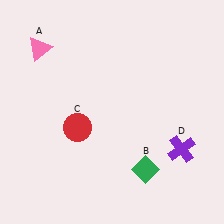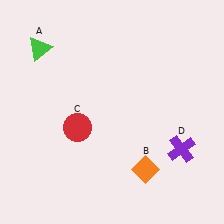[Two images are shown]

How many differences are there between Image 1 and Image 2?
There are 2 differences between the two images.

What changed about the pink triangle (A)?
In Image 1, A is pink. In Image 2, it changed to green.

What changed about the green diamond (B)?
In Image 1, B is green. In Image 2, it changed to orange.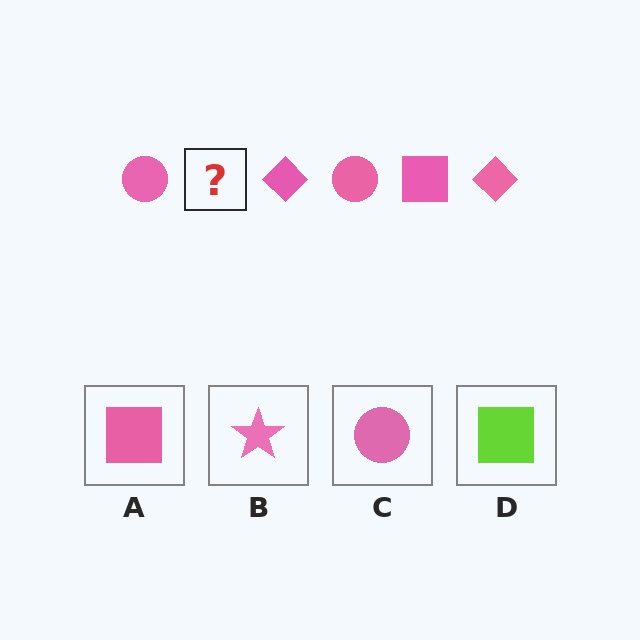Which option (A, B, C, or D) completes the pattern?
A.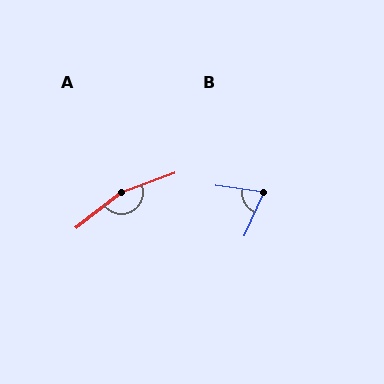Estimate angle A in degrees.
Approximately 162 degrees.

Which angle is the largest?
A, at approximately 162 degrees.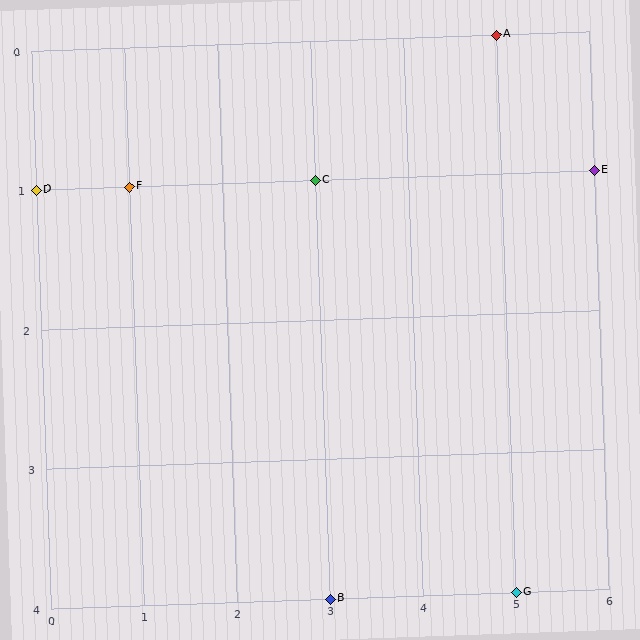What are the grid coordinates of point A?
Point A is at grid coordinates (5, 0).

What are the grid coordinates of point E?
Point E is at grid coordinates (6, 1).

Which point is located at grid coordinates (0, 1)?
Point D is at (0, 1).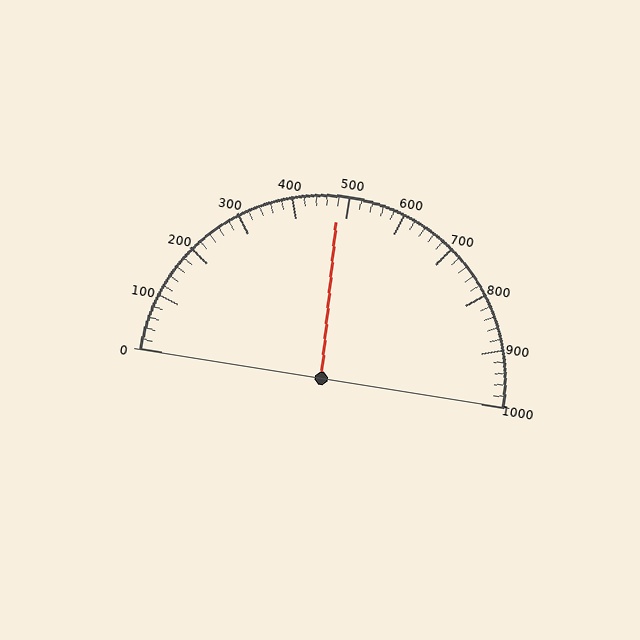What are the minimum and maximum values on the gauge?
The gauge ranges from 0 to 1000.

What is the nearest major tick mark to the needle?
The nearest major tick mark is 500.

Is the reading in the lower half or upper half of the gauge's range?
The reading is in the lower half of the range (0 to 1000).